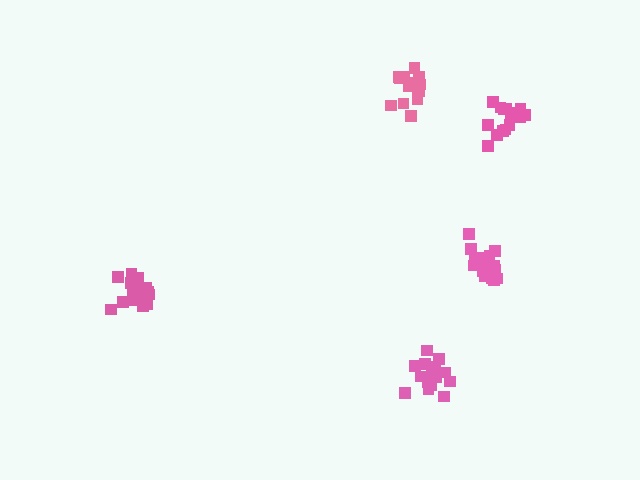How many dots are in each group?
Group 1: 18 dots, Group 2: 14 dots, Group 3: 19 dots, Group 4: 20 dots, Group 5: 15 dots (86 total).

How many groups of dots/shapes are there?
There are 5 groups.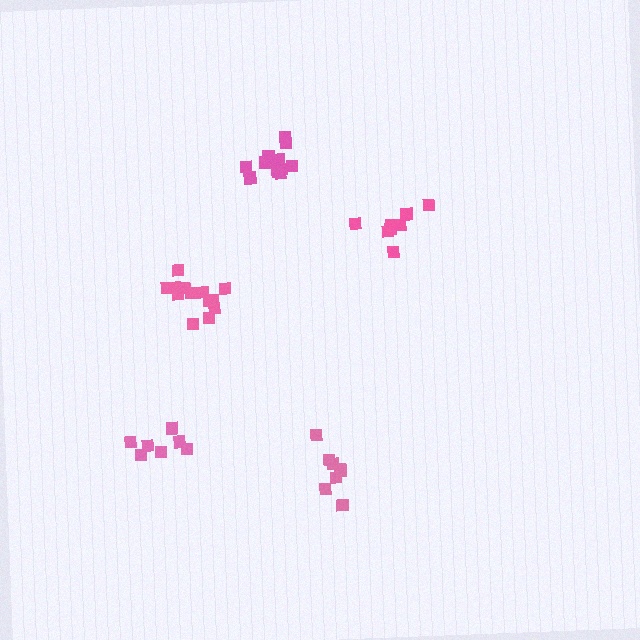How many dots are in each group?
Group 1: 13 dots, Group 2: 7 dots, Group 3: 8 dots, Group 4: 12 dots, Group 5: 8 dots (48 total).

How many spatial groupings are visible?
There are 5 spatial groupings.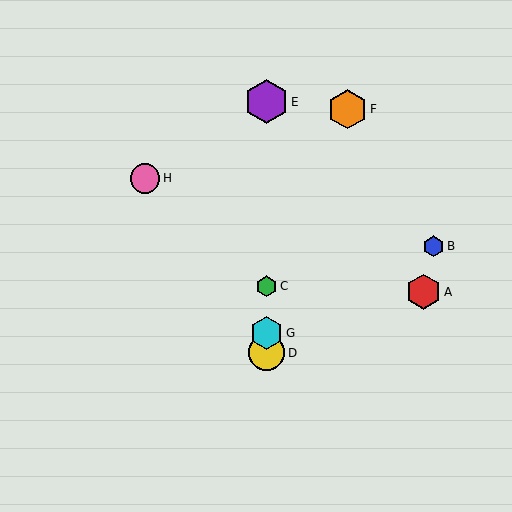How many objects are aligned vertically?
4 objects (C, D, E, G) are aligned vertically.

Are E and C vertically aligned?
Yes, both are at x≈267.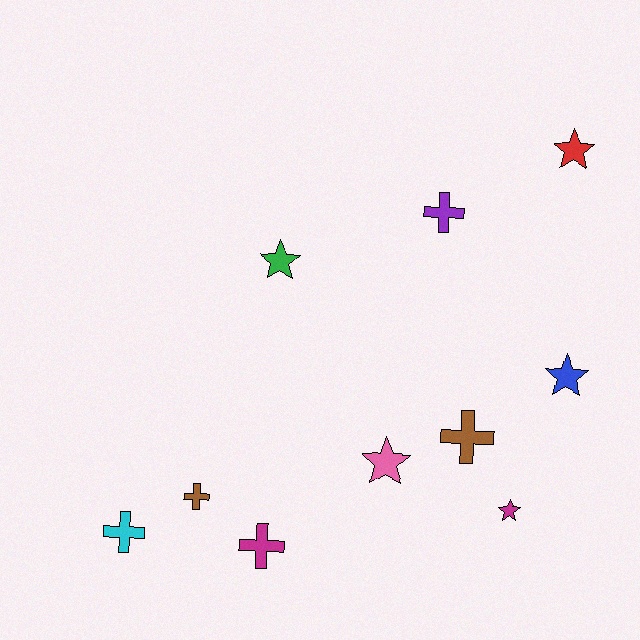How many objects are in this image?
There are 10 objects.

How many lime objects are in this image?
There are no lime objects.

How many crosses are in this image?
There are 5 crosses.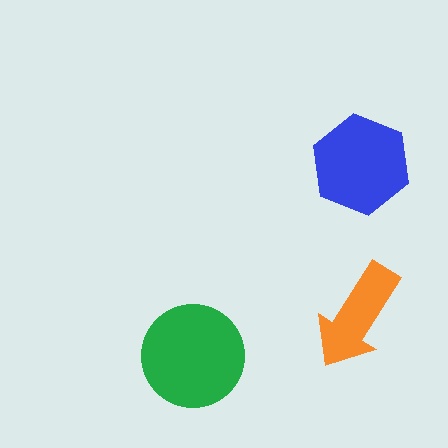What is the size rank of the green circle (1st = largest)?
1st.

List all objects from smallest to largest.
The orange arrow, the blue hexagon, the green circle.